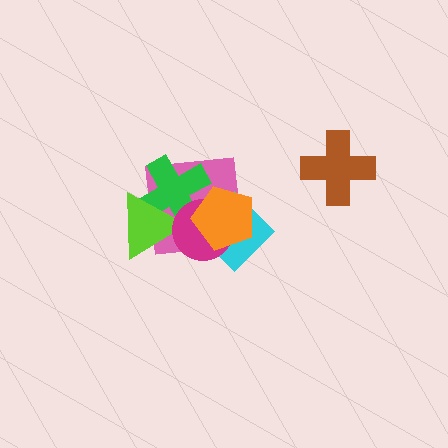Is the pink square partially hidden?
Yes, it is partially covered by another shape.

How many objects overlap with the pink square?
5 objects overlap with the pink square.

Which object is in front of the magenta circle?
The orange pentagon is in front of the magenta circle.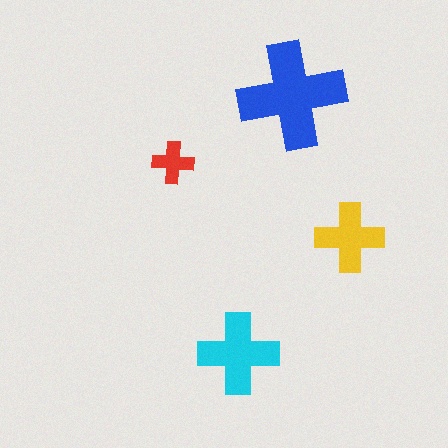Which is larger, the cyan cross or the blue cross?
The blue one.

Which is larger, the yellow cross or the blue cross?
The blue one.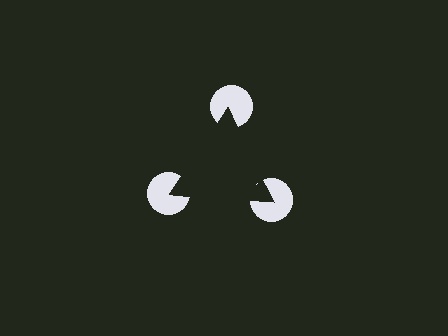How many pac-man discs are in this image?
There are 3 — one at each vertex of the illusory triangle.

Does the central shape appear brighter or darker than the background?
It typically appears slightly darker than the background, even though no actual brightness change is drawn.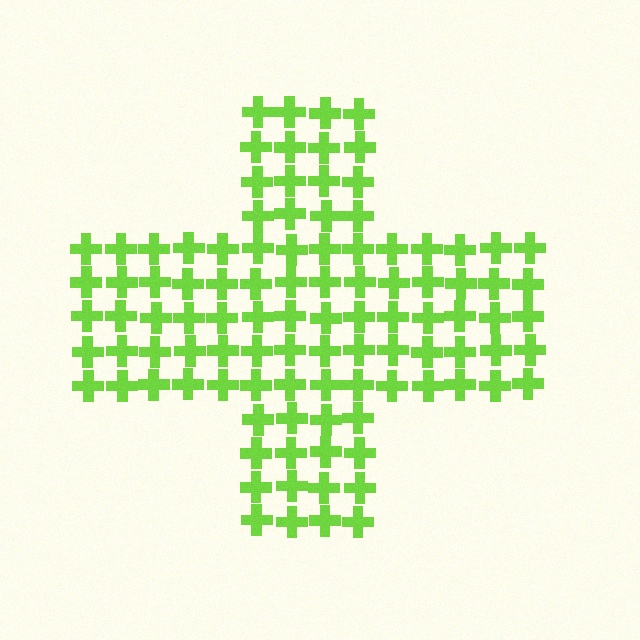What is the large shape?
The large shape is a cross.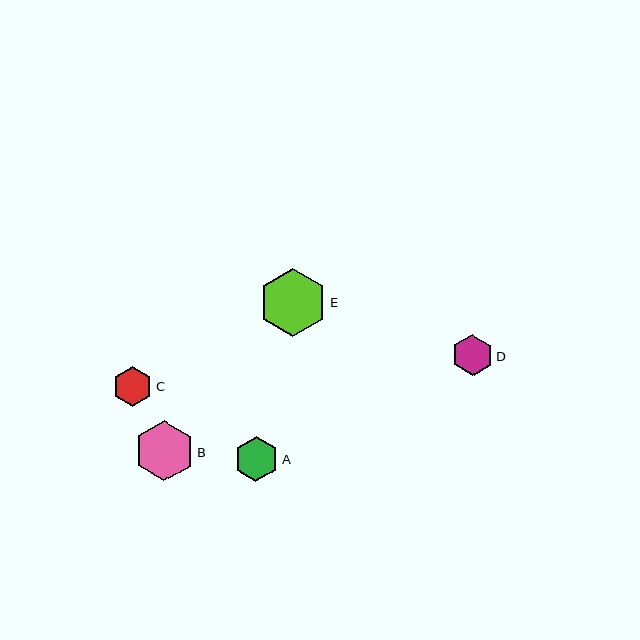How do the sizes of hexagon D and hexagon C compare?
Hexagon D and hexagon C are approximately the same size.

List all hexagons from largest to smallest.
From largest to smallest: E, B, A, D, C.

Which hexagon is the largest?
Hexagon E is the largest with a size of approximately 68 pixels.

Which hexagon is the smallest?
Hexagon C is the smallest with a size of approximately 39 pixels.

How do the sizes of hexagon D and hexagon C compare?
Hexagon D and hexagon C are approximately the same size.